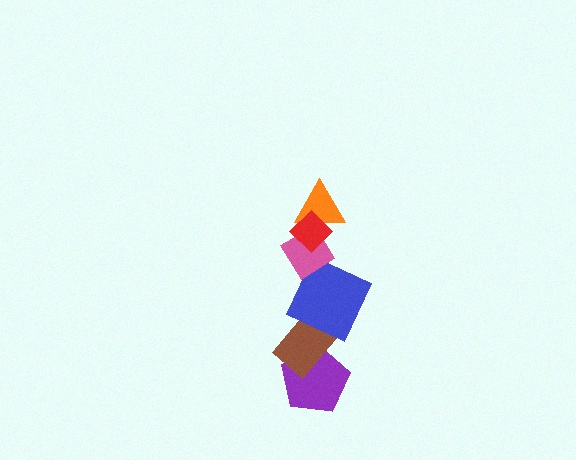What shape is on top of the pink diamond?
The orange triangle is on top of the pink diamond.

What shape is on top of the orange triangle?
The red diamond is on top of the orange triangle.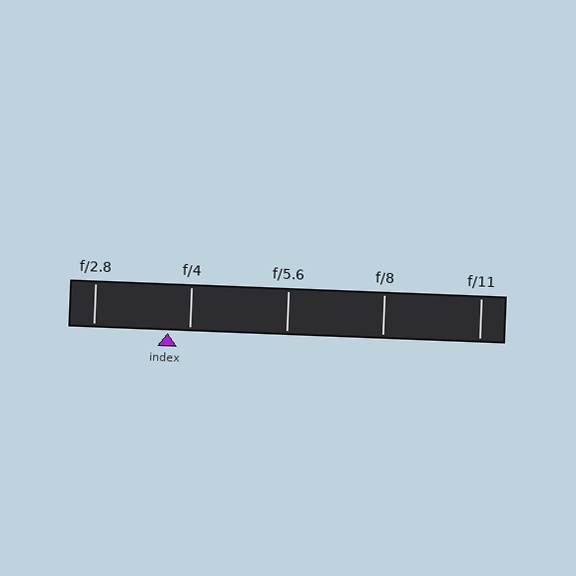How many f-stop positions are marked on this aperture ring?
There are 5 f-stop positions marked.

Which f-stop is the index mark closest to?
The index mark is closest to f/4.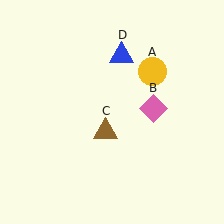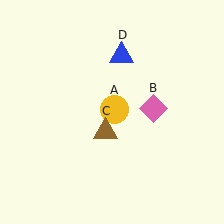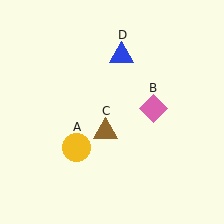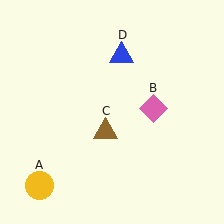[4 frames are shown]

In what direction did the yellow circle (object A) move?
The yellow circle (object A) moved down and to the left.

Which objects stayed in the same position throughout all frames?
Pink diamond (object B) and brown triangle (object C) and blue triangle (object D) remained stationary.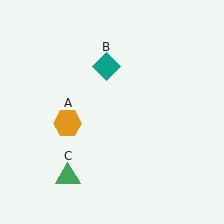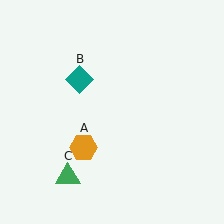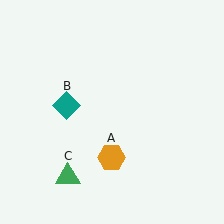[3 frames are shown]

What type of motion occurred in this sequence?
The orange hexagon (object A), teal diamond (object B) rotated counterclockwise around the center of the scene.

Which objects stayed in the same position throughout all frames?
Green triangle (object C) remained stationary.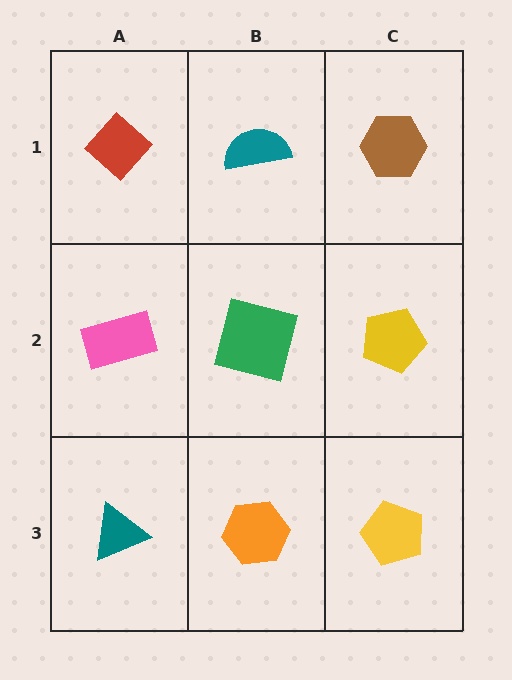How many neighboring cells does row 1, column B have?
3.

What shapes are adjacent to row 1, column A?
A pink rectangle (row 2, column A), a teal semicircle (row 1, column B).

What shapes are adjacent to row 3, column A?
A pink rectangle (row 2, column A), an orange hexagon (row 3, column B).